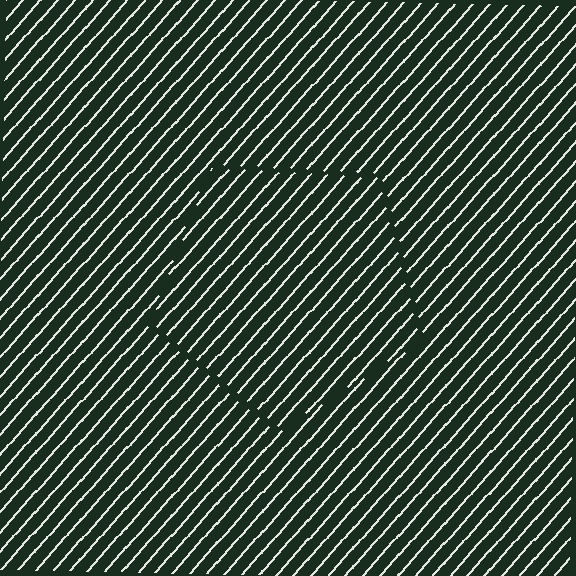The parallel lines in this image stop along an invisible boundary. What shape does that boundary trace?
An illusory pentagon. The interior of the shape contains the same grating, shifted by half a period — the contour is defined by the phase discontinuity where line-ends from the inner and outer gratings abut.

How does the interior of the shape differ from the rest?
The interior of the shape contains the same grating, shifted by half a period — the contour is defined by the phase discontinuity where line-ends from the inner and outer gratings abut.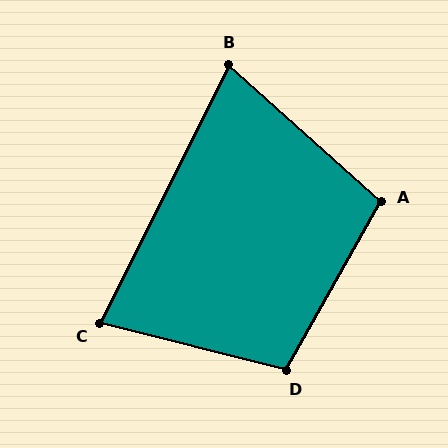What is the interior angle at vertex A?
Approximately 102 degrees (obtuse).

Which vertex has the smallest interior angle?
B, at approximately 75 degrees.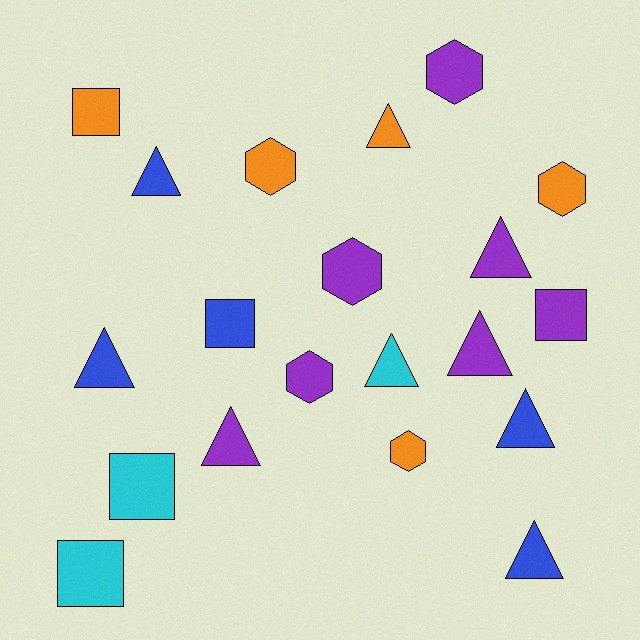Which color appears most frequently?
Purple, with 7 objects.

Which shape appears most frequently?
Triangle, with 9 objects.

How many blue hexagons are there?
There are no blue hexagons.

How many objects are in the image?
There are 20 objects.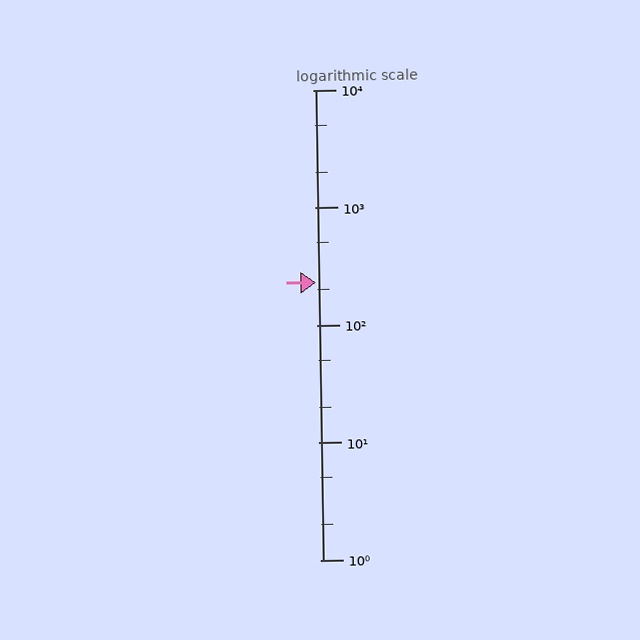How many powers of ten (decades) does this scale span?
The scale spans 4 decades, from 1 to 10000.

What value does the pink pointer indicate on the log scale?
The pointer indicates approximately 230.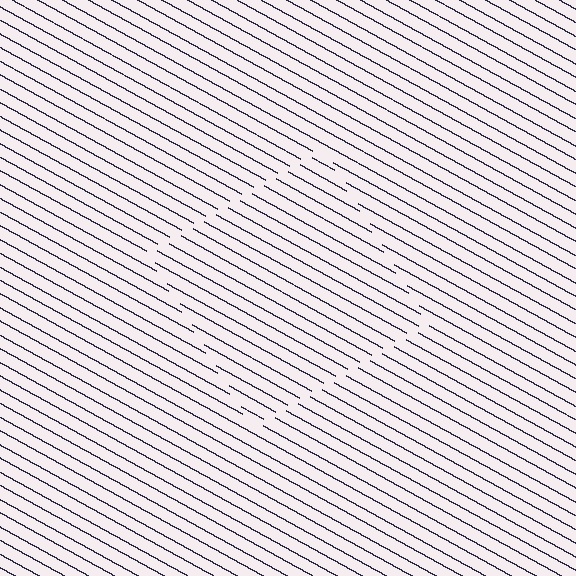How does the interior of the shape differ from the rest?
The interior of the shape contains the same grating, shifted by half a period — the contour is defined by the phase discontinuity where line-ends from the inner and outer gratings abut.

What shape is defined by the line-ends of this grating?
An illusory square. The interior of the shape contains the same grating, shifted by half a period — the contour is defined by the phase discontinuity where line-ends from the inner and outer gratings abut.